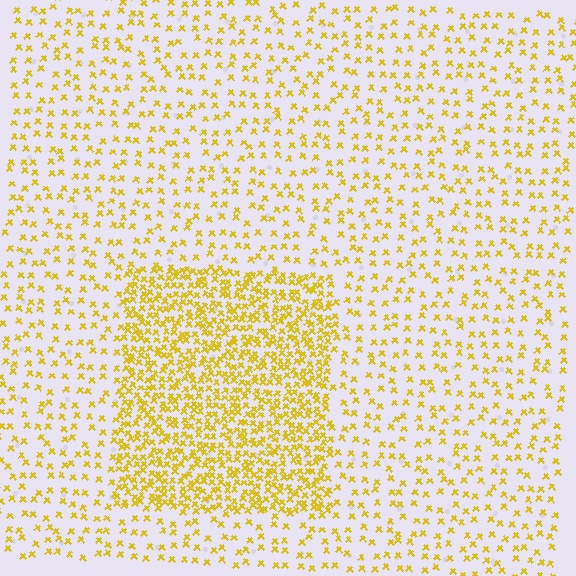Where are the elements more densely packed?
The elements are more densely packed inside the rectangle boundary.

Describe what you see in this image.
The image contains small yellow elements arranged at two different densities. A rectangle-shaped region is visible where the elements are more densely packed than the surrounding area.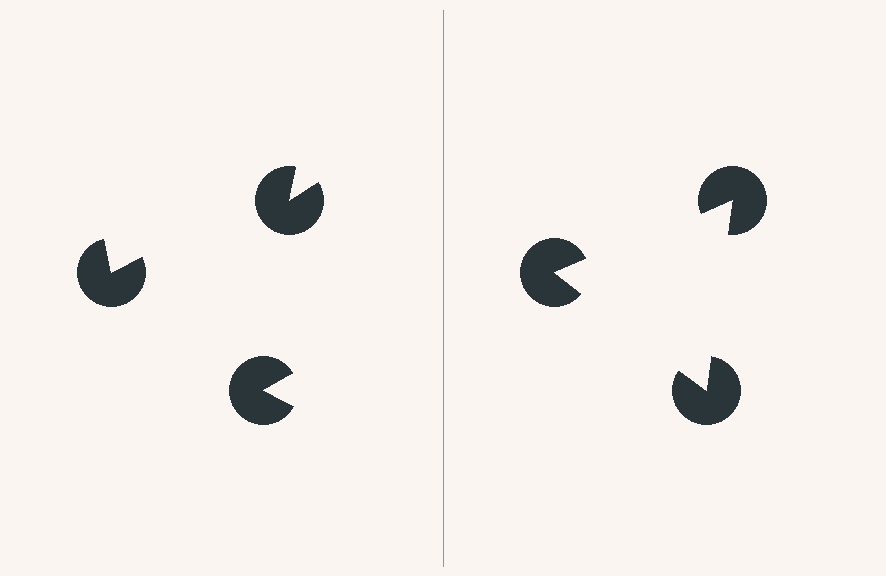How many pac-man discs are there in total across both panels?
6 — 3 on each side.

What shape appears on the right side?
An illusory triangle.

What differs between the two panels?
The pac-man discs are positioned identically on both sides; only the wedge orientations differ. On the right they align to a triangle; on the left they are misaligned.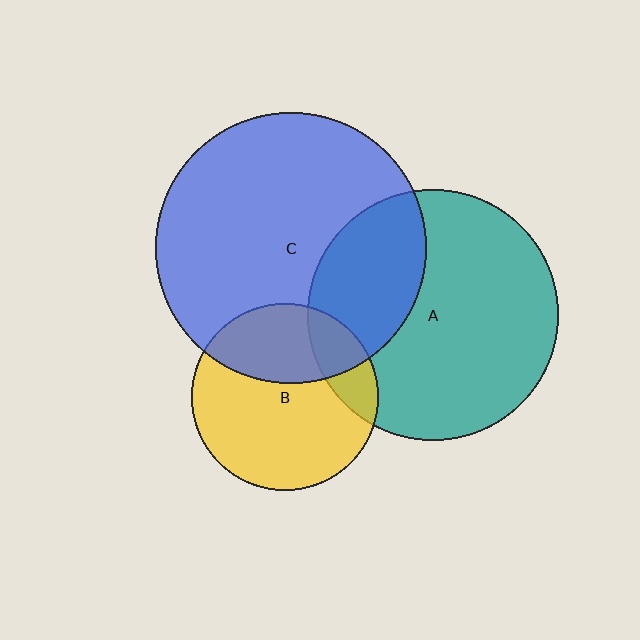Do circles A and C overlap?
Yes.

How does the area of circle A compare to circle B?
Approximately 1.8 times.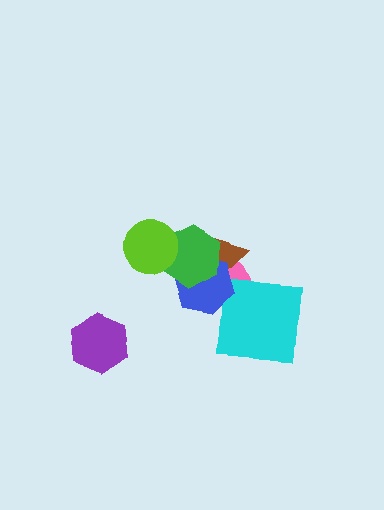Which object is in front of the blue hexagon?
The green hexagon is in front of the blue hexagon.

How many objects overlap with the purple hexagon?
0 objects overlap with the purple hexagon.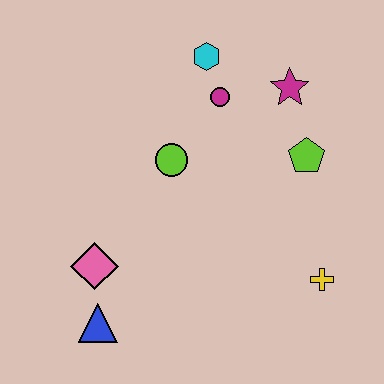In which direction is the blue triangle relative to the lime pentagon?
The blue triangle is to the left of the lime pentagon.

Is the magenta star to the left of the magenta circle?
No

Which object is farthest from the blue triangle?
The magenta star is farthest from the blue triangle.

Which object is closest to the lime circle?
The magenta circle is closest to the lime circle.